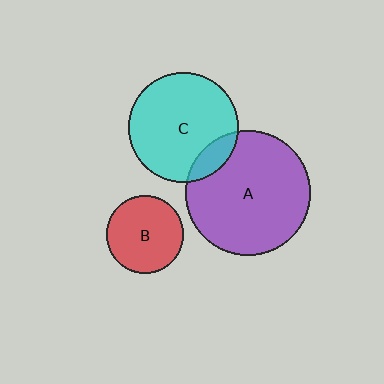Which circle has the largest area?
Circle A (purple).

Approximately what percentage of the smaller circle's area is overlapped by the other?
Approximately 15%.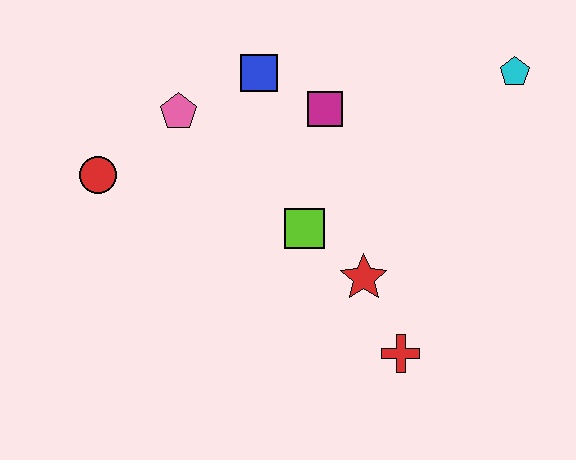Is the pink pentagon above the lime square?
Yes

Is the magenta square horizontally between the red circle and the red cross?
Yes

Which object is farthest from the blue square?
The red cross is farthest from the blue square.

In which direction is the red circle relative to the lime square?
The red circle is to the left of the lime square.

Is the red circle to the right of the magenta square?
No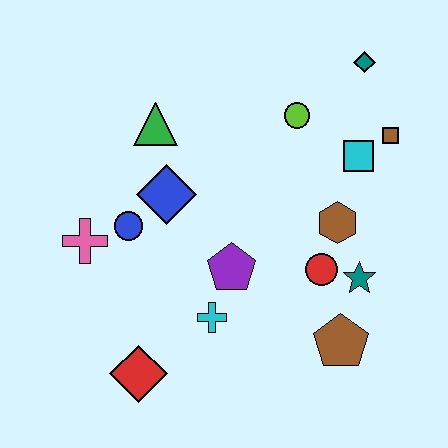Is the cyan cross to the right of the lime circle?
No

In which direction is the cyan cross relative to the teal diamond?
The cyan cross is below the teal diamond.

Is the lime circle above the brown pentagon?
Yes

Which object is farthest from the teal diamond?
The red diamond is farthest from the teal diamond.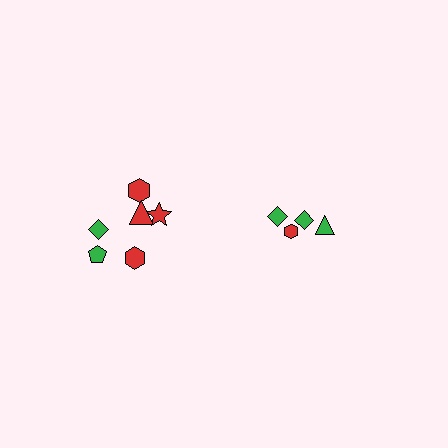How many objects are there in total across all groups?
There are 10 objects.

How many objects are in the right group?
There are 4 objects.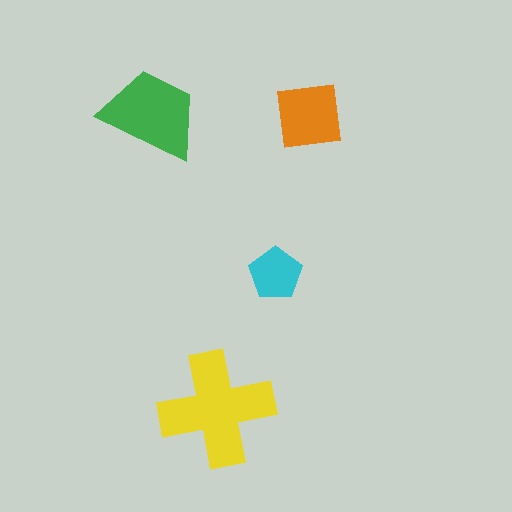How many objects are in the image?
There are 4 objects in the image.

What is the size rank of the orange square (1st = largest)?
3rd.